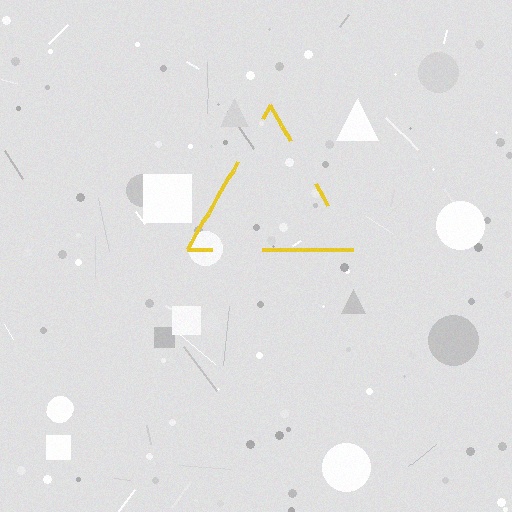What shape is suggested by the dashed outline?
The dashed outline suggests a triangle.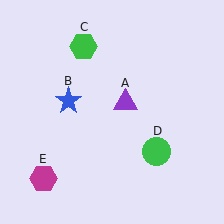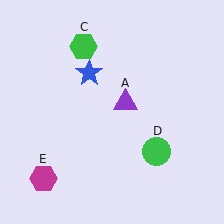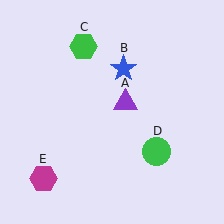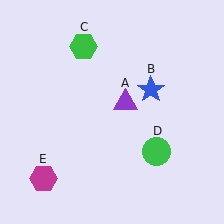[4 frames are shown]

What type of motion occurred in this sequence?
The blue star (object B) rotated clockwise around the center of the scene.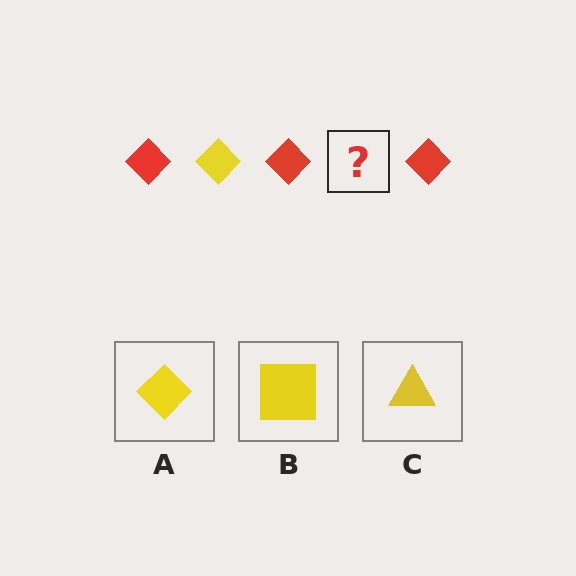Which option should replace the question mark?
Option A.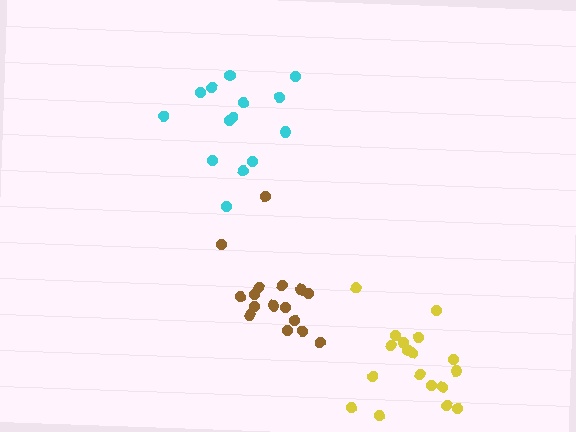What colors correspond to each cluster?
The clusters are colored: yellow, cyan, brown.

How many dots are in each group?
Group 1: 18 dots, Group 2: 14 dots, Group 3: 16 dots (48 total).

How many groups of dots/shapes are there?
There are 3 groups.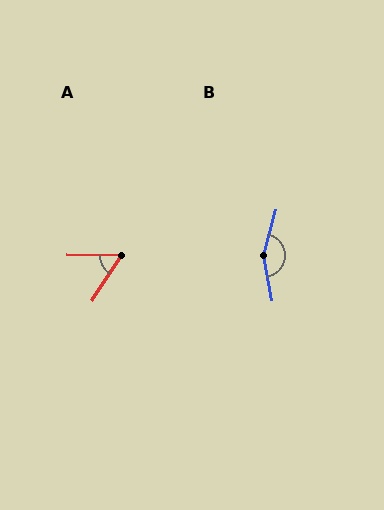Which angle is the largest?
B, at approximately 154 degrees.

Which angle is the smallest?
A, at approximately 57 degrees.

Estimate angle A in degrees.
Approximately 57 degrees.